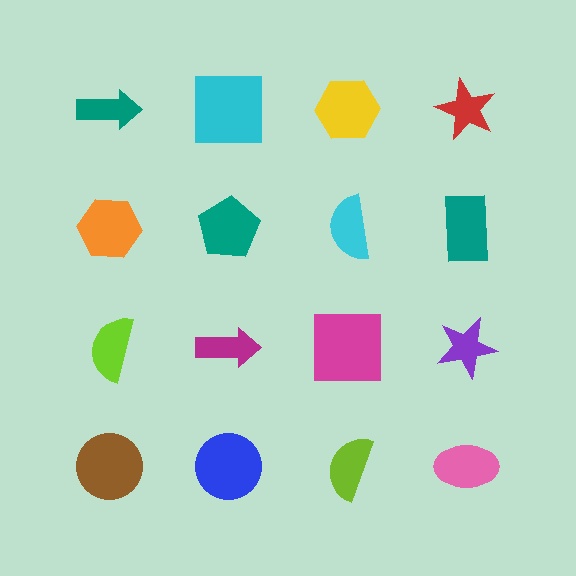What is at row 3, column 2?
A magenta arrow.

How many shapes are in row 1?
4 shapes.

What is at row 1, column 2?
A cyan square.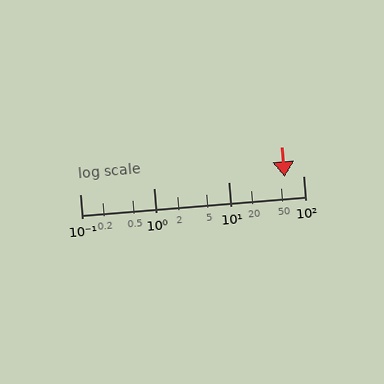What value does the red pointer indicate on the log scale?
The pointer indicates approximately 56.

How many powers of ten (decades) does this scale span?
The scale spans 3 decades, from 0.1 to 100.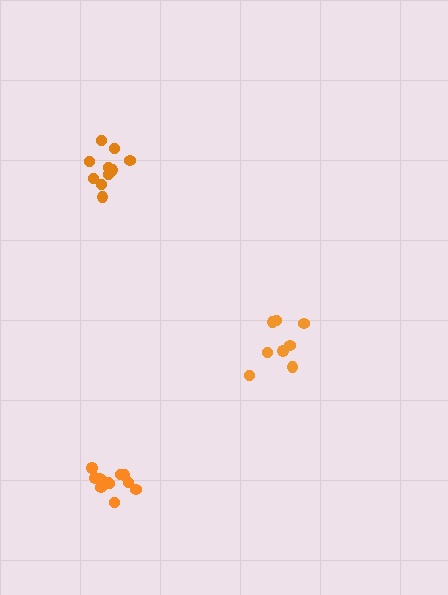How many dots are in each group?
Group 1: 8 dots, Group 2: 11 dots, Group 3: 10 dots (29 total).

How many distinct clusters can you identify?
There are 3 distinct clusters.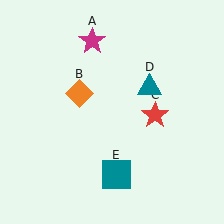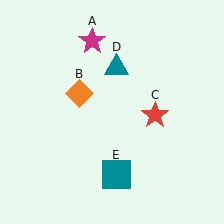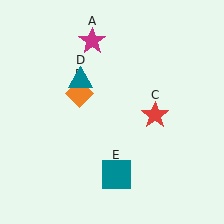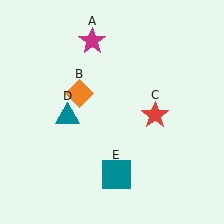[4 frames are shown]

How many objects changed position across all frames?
1 object changed position: teal triangle (object D).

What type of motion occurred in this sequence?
The teal triangle (object D) rotated counterclockwise around the center of the scene.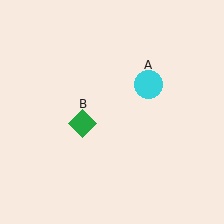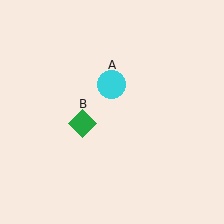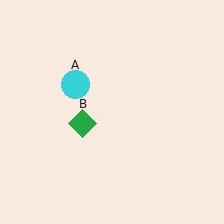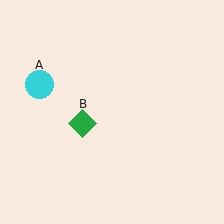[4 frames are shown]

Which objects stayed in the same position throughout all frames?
Green diamond (object B) remained stationary.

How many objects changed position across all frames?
1 object changed position: cyan circle (object A).